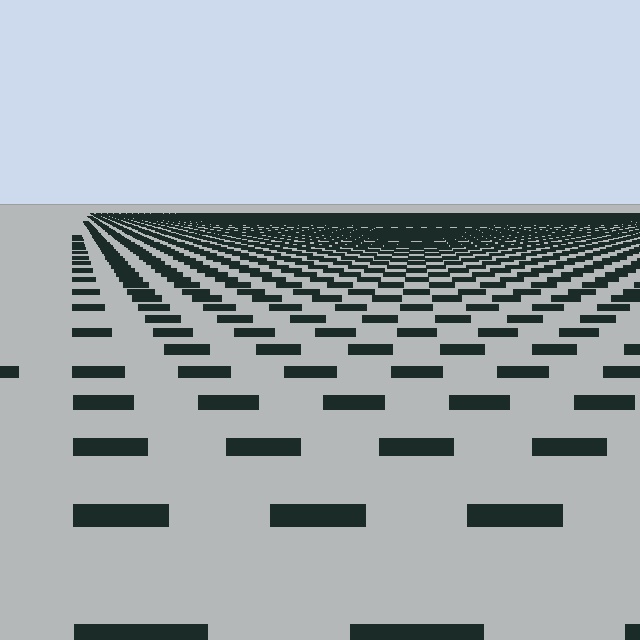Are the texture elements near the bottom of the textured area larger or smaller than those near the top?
Larger. Near the bottom, elements are closer to the viewer and appear at a bigger on-screen size.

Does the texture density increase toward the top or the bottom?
Density increases toward the top.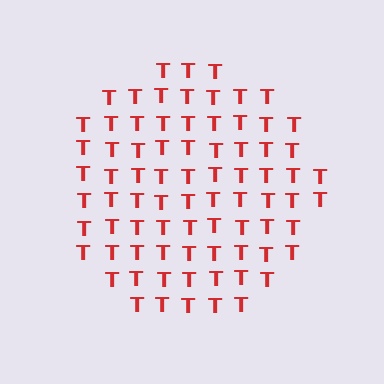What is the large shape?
The large shape is a circle.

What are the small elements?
The small elements are letter T's.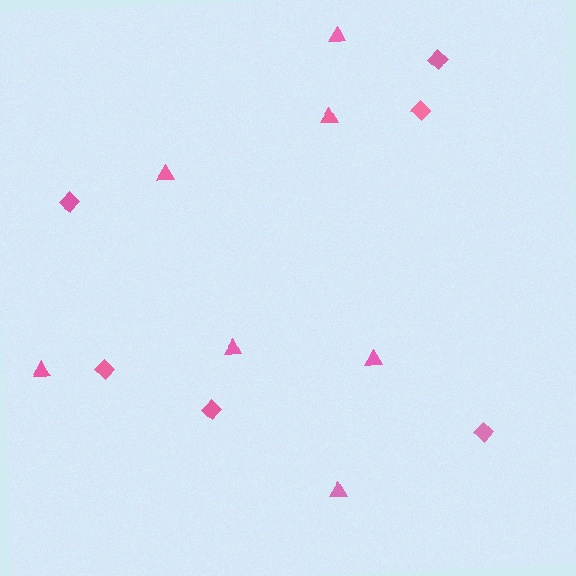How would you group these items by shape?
There are 2 groups: one group of diamonds (6) and one group of triangles (7).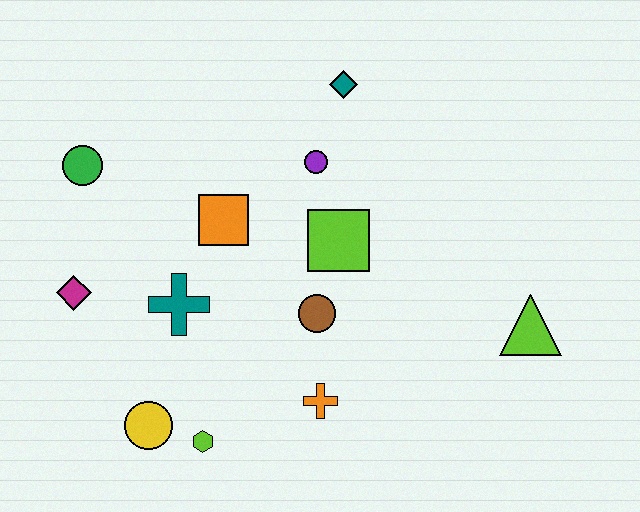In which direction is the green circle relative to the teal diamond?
The green circle is to the left of the teal diamond.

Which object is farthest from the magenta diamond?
The lime triangle is farthest from the magenta diamond.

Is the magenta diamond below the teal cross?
No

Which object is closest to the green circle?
The magenta diamond is closest to the green circle.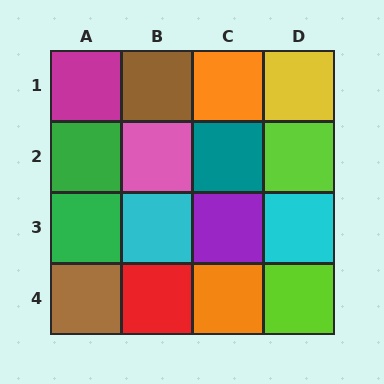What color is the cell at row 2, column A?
Green.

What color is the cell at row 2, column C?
Teal.